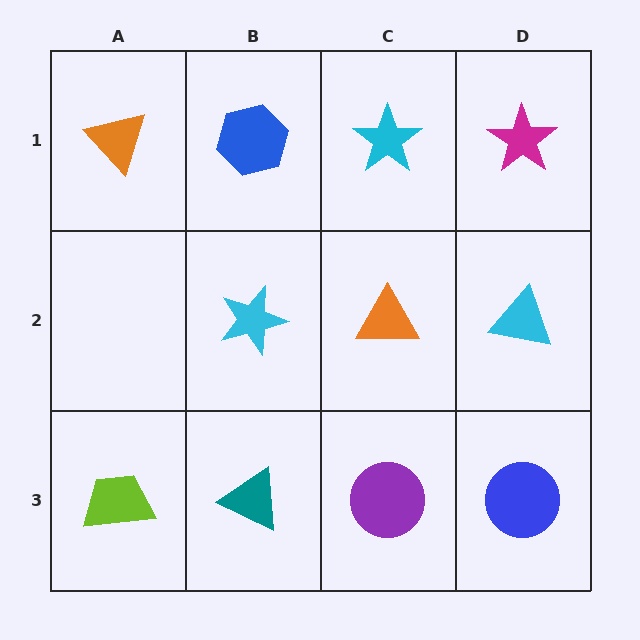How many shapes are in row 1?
4 shapes.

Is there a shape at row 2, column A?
No, that cell is empty.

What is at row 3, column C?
A purple circle.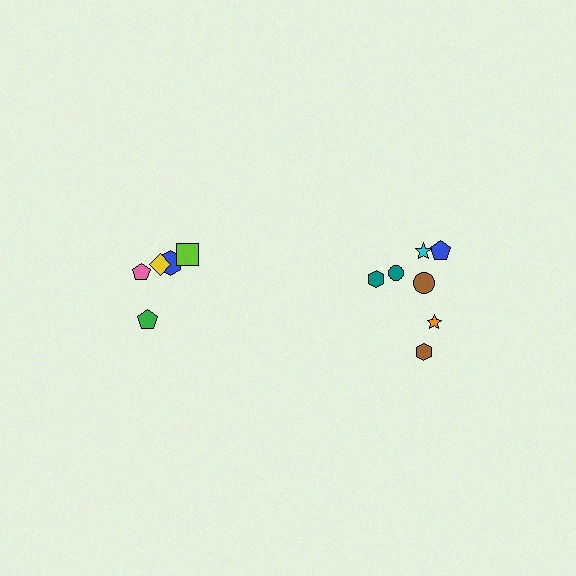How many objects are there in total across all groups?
There are 12 objects.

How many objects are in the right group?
There are 7 objects.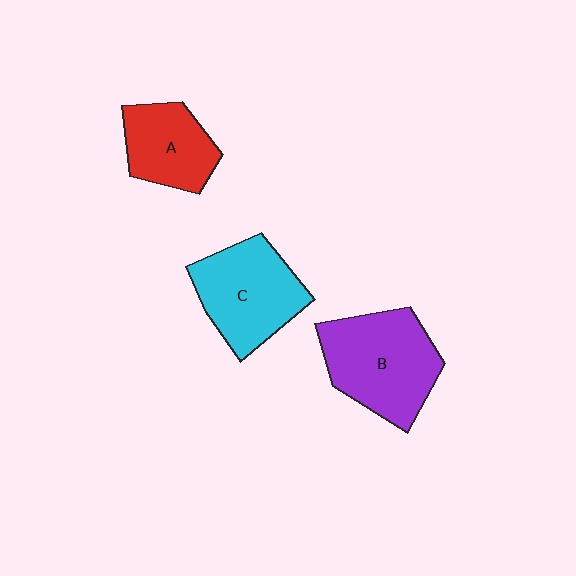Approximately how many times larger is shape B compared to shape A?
Approximately 1.5 times.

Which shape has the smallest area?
Shape A (red).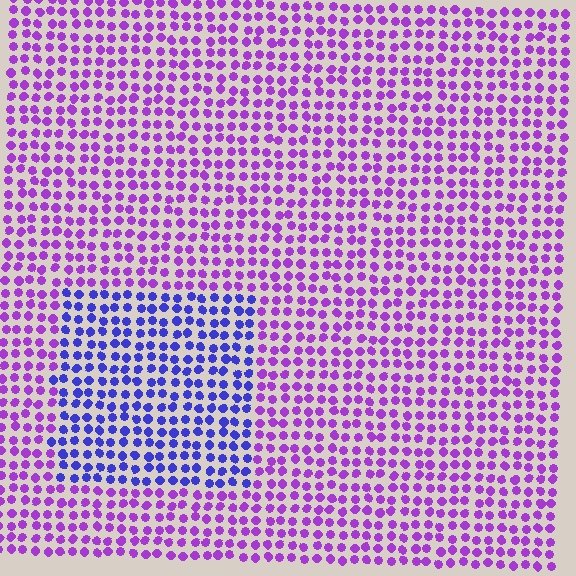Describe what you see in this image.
The image is filled with small purple elements in a uniform arrangement. A rectangle-shaped region is visible where the elements are tinted to a slightly different hue, forming a subtle color boundary.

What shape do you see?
I see a rectangle.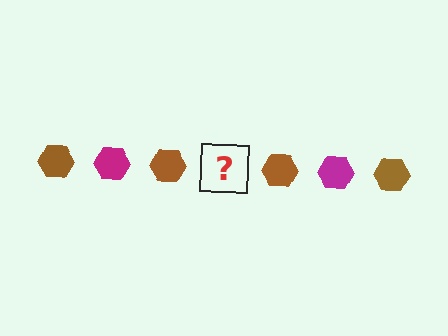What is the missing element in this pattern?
The missing element is a magenta hexagon.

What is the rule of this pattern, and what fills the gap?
The rule is that the pattern cycles through brown, magenta hexagons. The gap should be filled with a magenta hexagon.